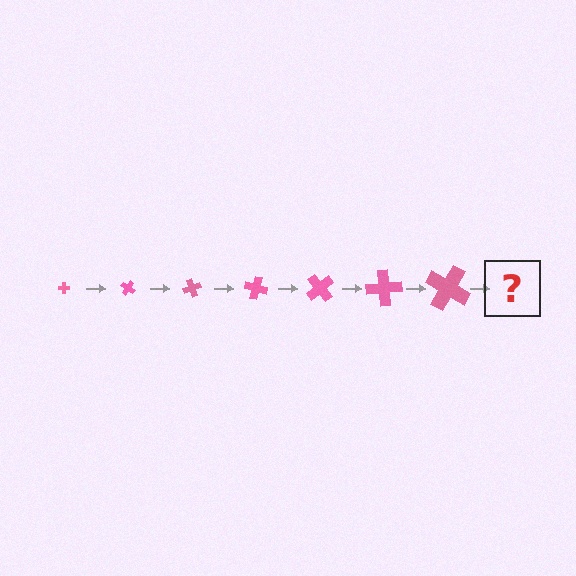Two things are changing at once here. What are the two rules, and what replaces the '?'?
The two rules are that the cross grows larger each step and it rotates 35 degrees each step. The '?' should be a cross, larger than the previous one and rotated 245 degrees from the start.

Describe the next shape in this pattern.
It should be a cross, larger than the previous one and rotated 245 degrees from the start.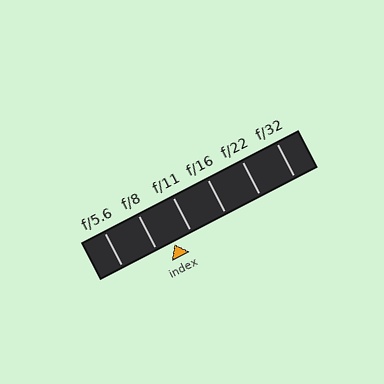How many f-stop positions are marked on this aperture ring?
There are 6 f-stop positions marked.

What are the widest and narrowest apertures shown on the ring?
The widest aperture shown is f/5.6 and the narrowest is f/32.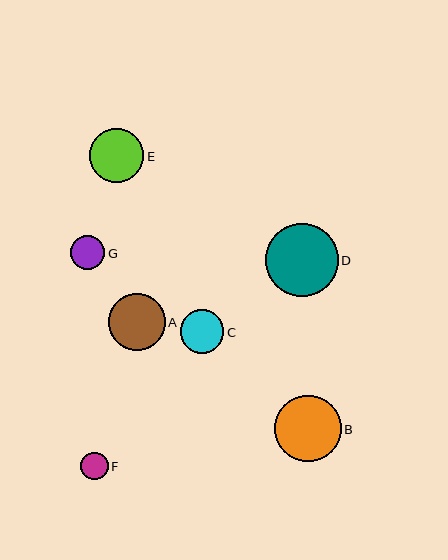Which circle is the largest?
Circle D is the largest with a size of approximately 73 pixels.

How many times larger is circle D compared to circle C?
Circle D is approximately 1.7 times the size of circle C.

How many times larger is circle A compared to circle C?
Circle A is approximately 1.3 times the size of circle C.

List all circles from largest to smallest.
From largest to smallest: D, B, A, E, C, G, F.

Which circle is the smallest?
Circle F is the smallest with a size of approximately 28 pixels.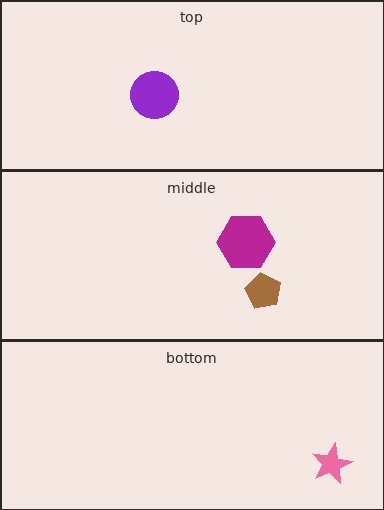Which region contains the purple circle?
The top region.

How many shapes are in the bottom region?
1.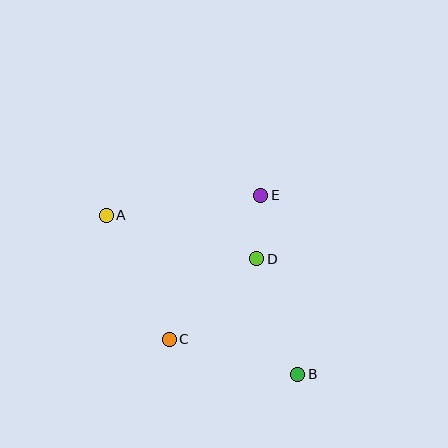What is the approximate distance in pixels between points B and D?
The distance between B and D is approximately 122 pixels.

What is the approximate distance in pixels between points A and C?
The distance between A and C is approximately 139 pixels.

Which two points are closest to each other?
Points D and E are closest to each other.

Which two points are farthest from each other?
Points A and B are farthest from each other.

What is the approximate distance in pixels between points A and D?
The distance between A and D is approximately 156 pixels.